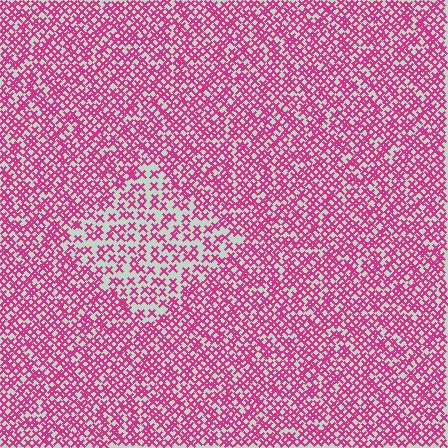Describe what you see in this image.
The image contains small magenta elements arranged at two different densities. A diamond-shaped region is visible where the elements are less densely packed than the surrounding area.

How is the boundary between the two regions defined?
The boundary is defined by a change in element density (approximately 1.8x ratio). All elements are the same color, size, and shape.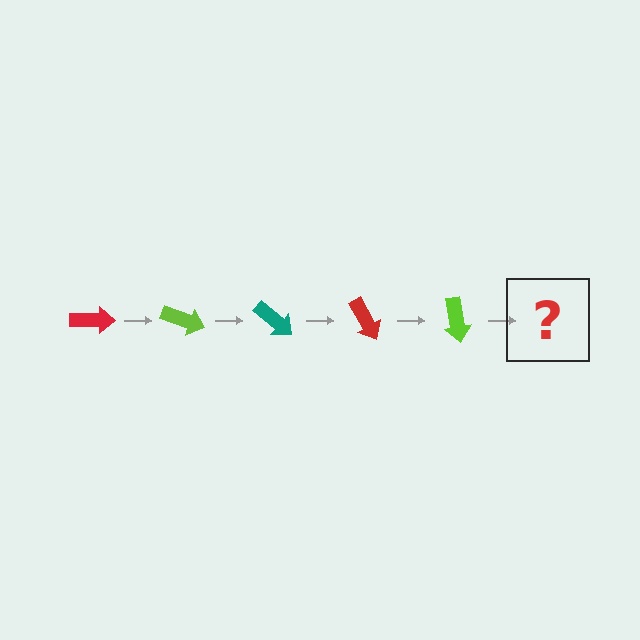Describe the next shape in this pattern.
It should be a teal arrow, rotated 100 degrees from the start.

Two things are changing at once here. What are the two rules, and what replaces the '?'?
The two rules are that it rotates 20 degrees each step and the color cycles through red, lime, and teal. The '?' should be a teal arrow, rotated 100 degrees from the start.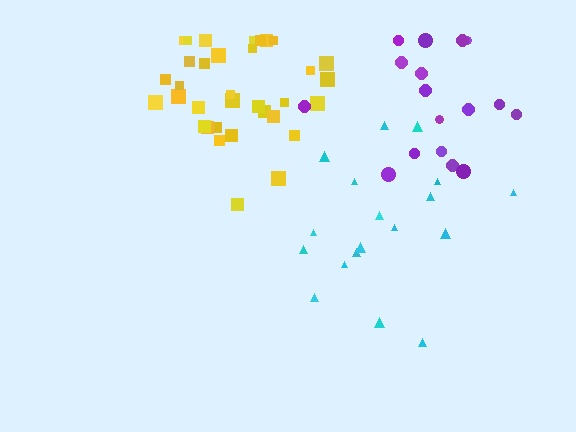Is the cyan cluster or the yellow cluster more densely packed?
Yellow.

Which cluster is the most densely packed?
Yellow.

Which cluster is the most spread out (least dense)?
Cyan.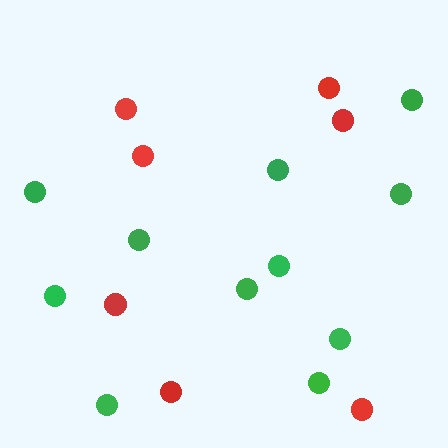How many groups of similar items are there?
There are 2 groups: one group of green circles (11) and one group of red circles (7).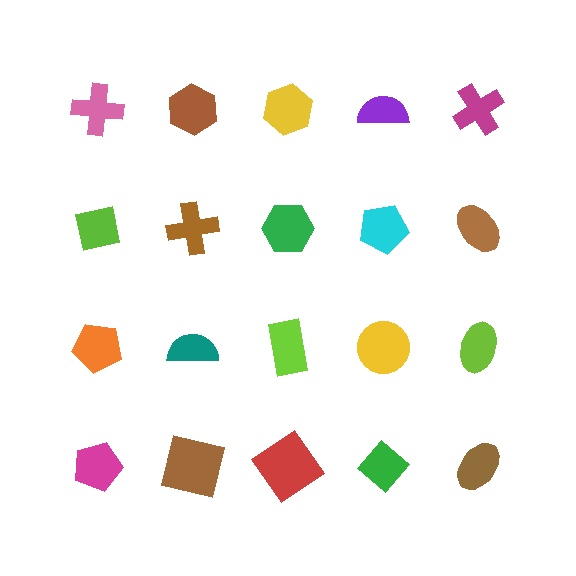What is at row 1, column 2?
A brown hexagon.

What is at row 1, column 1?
A pink cross.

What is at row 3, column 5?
A lime ellipse.